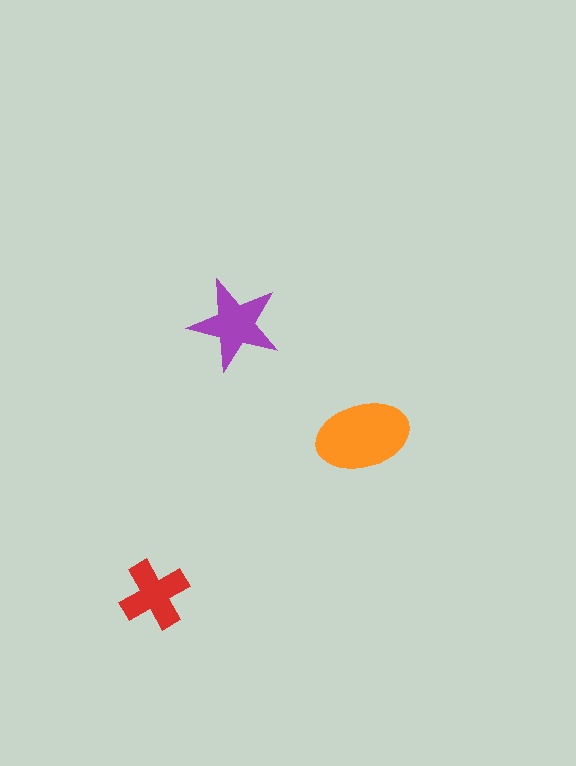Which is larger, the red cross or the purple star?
The purple star.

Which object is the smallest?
The red cross.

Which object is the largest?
The orange ellipse.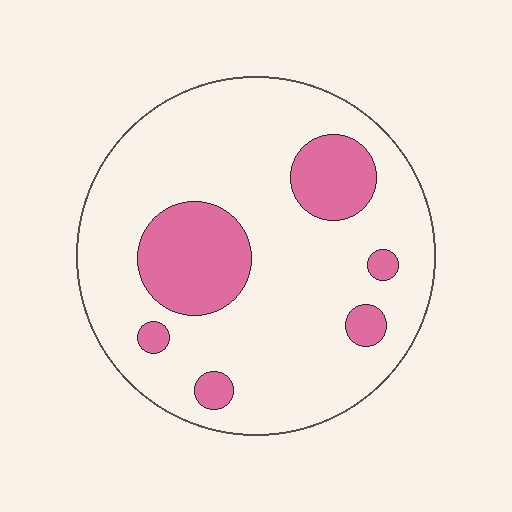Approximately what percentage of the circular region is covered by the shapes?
Approximately 20%.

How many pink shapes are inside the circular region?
6.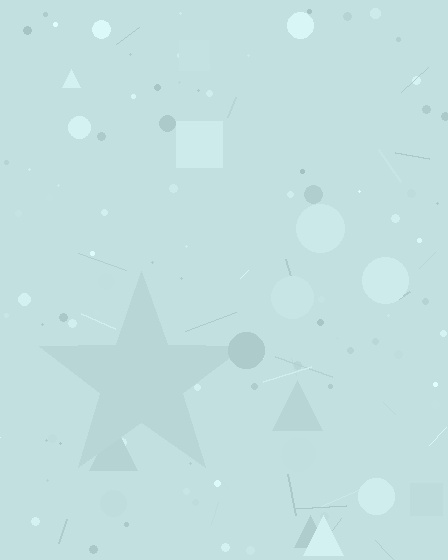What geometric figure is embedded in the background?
A star is embedded in the background.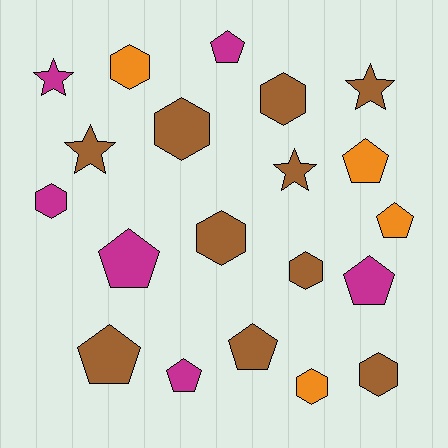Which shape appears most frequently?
Hexagon, with 8 objects.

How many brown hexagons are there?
There are 5 brown hexagons.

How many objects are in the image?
There are 20 objects.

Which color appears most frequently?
Brown, with 10 objects.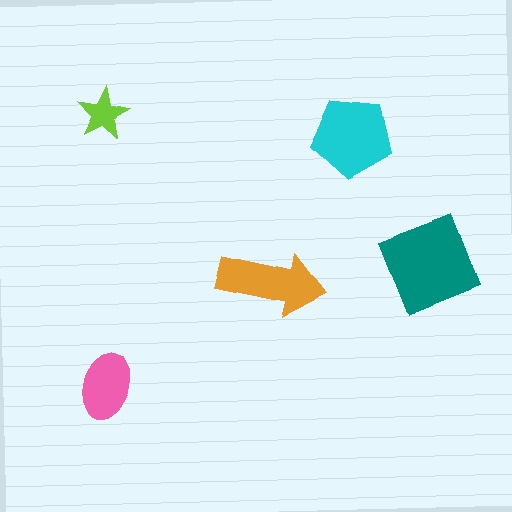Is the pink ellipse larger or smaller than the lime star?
Larger.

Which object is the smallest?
The lime star.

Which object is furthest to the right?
The teal diamond is rightmost.